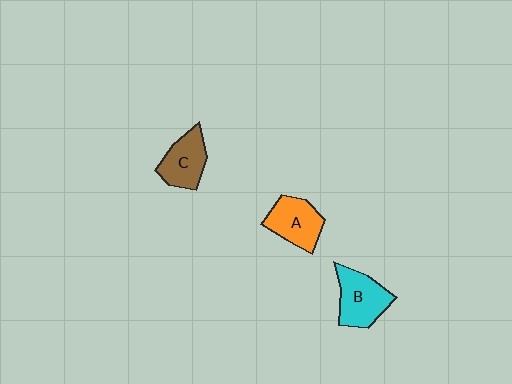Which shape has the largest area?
Shape B (cyan).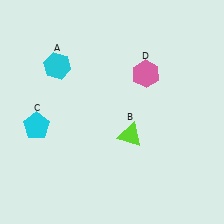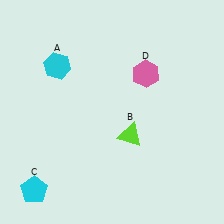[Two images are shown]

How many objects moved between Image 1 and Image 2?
1 object moved between the two images.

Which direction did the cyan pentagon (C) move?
The cyan pentagon (C) moved down.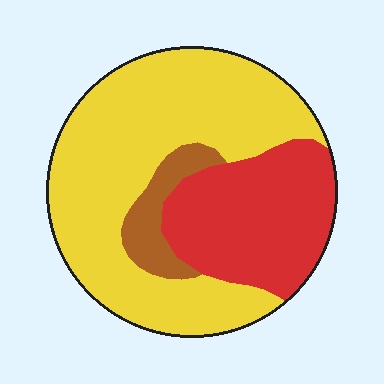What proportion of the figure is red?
Red takes up between a sixth and a third of the figure.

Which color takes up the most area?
Yellow, at roughly 60%.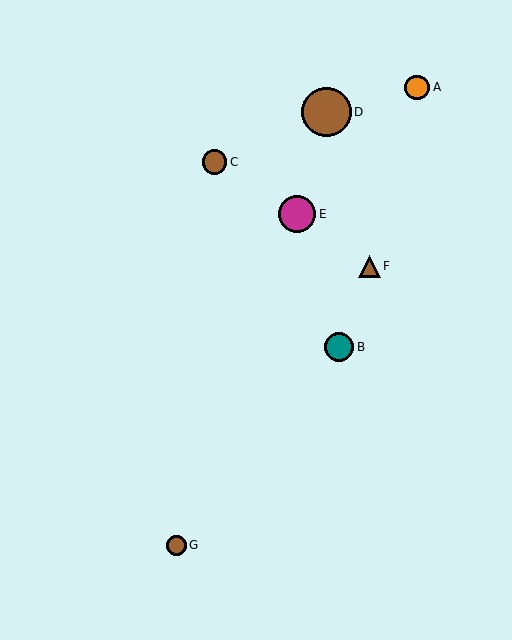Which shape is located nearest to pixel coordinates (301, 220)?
The magenta circle (labeled E) at (297, 214) is nearest to that location.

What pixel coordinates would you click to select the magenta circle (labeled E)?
Click at (297, 214) to select the magenta circle E.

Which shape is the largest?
The brown circle (labeled D) is the largest.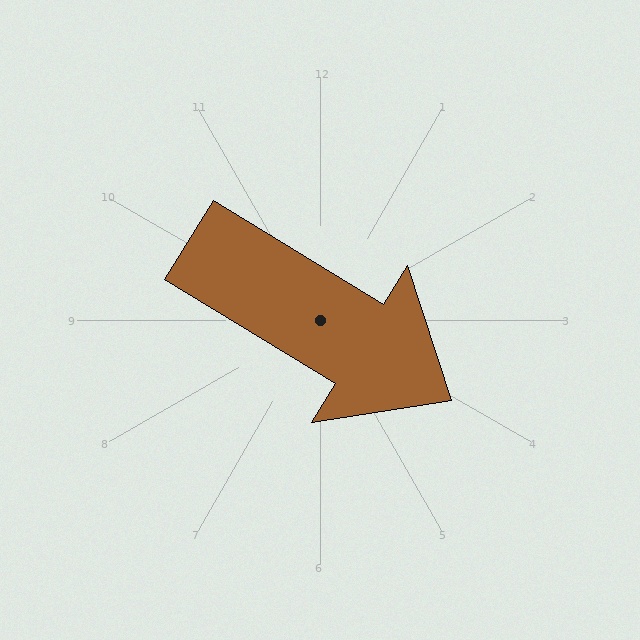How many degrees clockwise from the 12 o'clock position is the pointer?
Approximately 121 degrees.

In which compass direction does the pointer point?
Southeast.